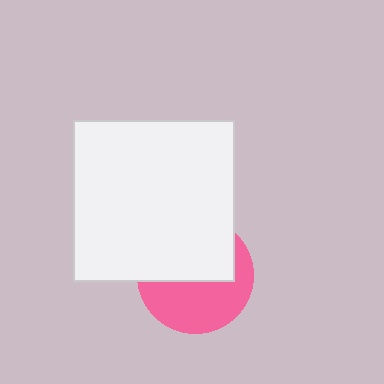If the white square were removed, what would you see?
You would see the complete pink circle.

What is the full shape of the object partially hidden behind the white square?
The partially hidden object is a pink circle.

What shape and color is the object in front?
The object in front is a white square.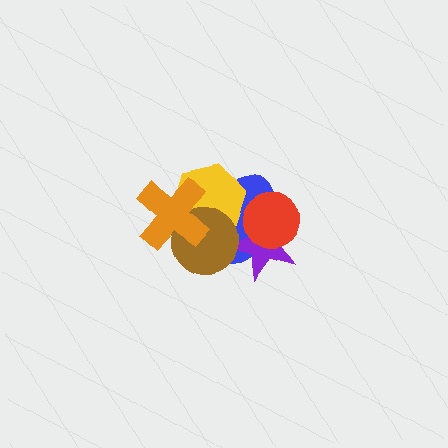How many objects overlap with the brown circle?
4 objects overlap with the brown circle.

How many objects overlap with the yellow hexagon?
3 objects overlap with the yellow hexagon.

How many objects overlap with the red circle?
2 objects overlap with the red circle.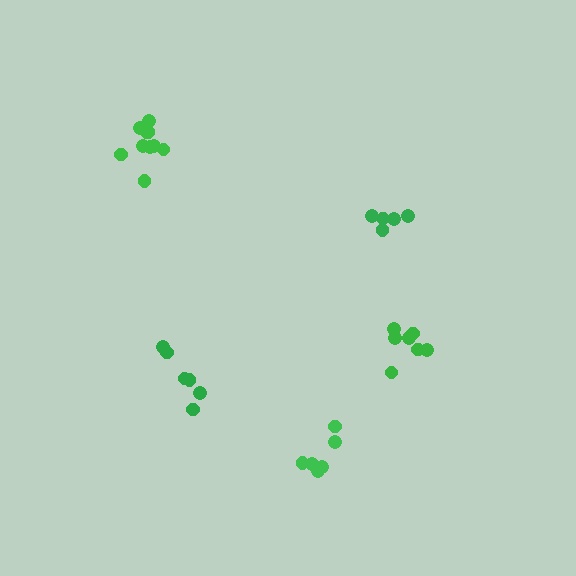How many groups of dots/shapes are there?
There are 5 groups.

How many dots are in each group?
Group 1: 5 dots, Group 2: 7 dots, Group 3: 10 dots, Group 4: 6 dots, Group 5: 6 dots (34 total).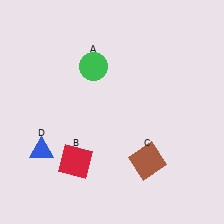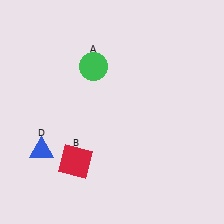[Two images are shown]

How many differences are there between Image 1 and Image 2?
There is 1 difference between the two images.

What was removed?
The brown square (C) was removed in Image 2.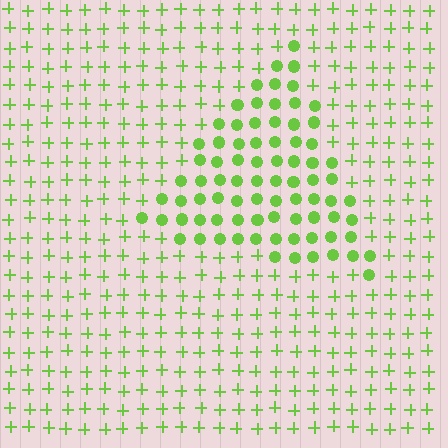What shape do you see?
I see a triangle.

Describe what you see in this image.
The image is filled with small lime elements arranged in a uniform grid. A triangle-shaped region contains circles, while the surrounding area contains plus signs. The boundary is defined purely by the change in element shape.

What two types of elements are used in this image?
The image uses circles inside the triangle region and plus signs outside it.